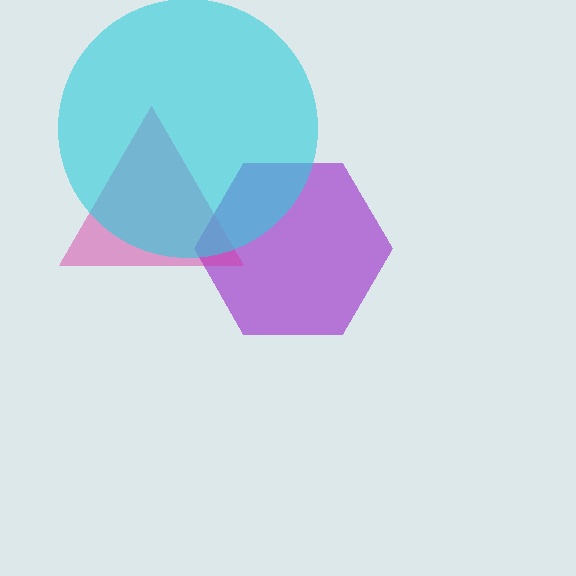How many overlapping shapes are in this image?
There are 3 overlapping shapes in the image.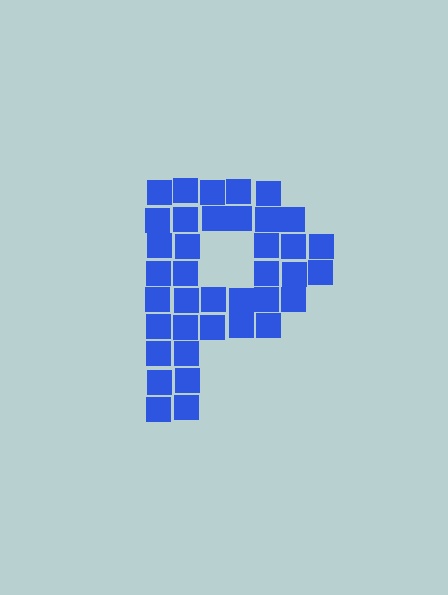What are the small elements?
The small elements are squares.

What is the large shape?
The large shape is the letter P.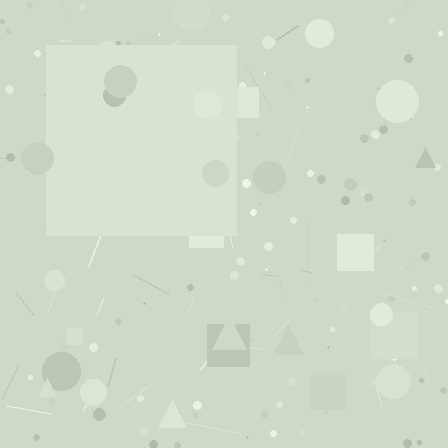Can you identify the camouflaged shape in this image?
The camouflaged shape is a square.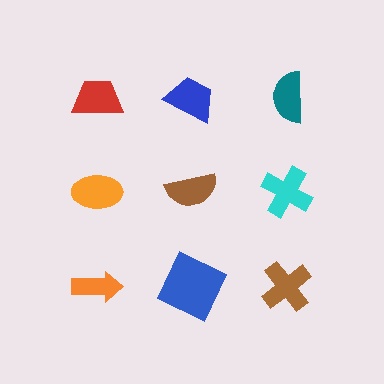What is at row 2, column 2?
A brown semicircle.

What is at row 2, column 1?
An orange ellipse.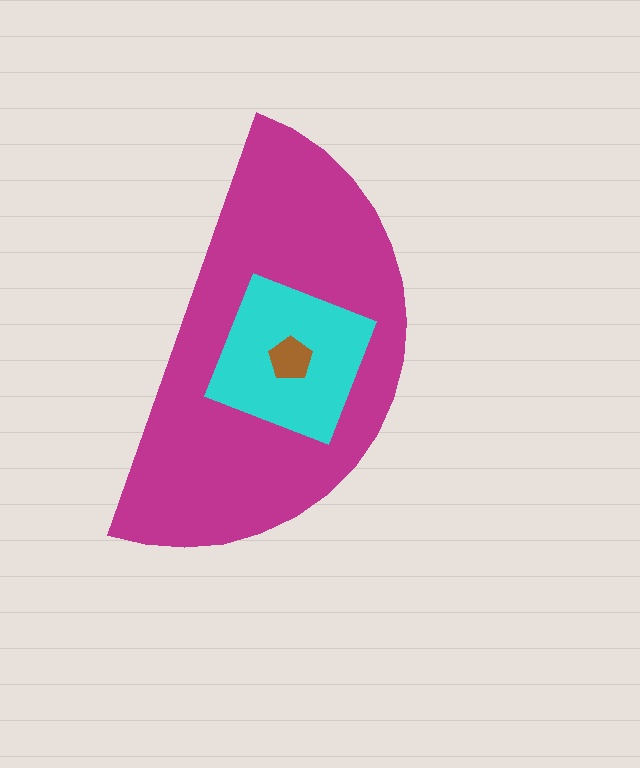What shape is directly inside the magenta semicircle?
The cyan diamond.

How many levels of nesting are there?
3.